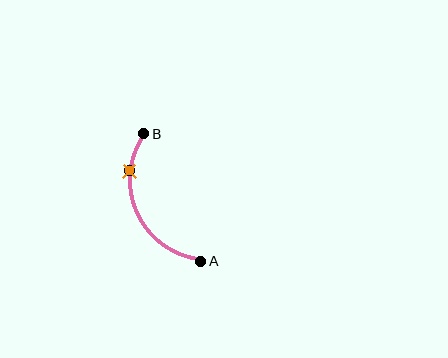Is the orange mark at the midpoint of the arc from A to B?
No. The orange mark lies on the arc but is closer to endpoint B. The arc midpoint would be at the point on the curve equidistant along the arc from both A and B.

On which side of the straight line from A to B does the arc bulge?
The arc bulges to the left of the straight line connecting A and B.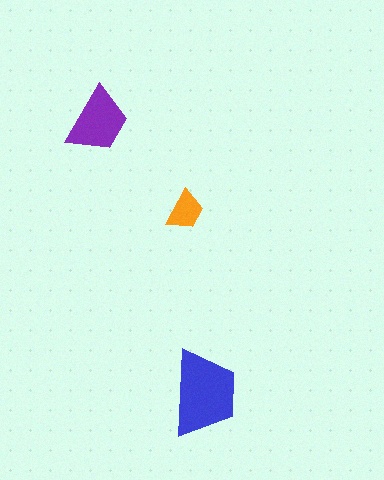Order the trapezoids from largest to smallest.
the blue one, the purple one, the orange one.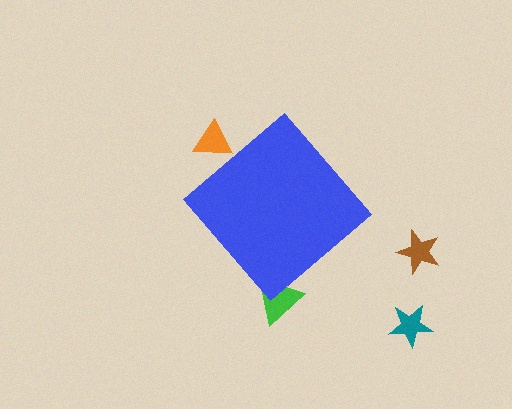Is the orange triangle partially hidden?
Yes, the orange triangle is partially hidden behind the blue diamond.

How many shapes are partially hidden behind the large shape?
2 shapes are partially hidden.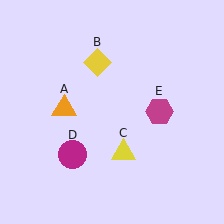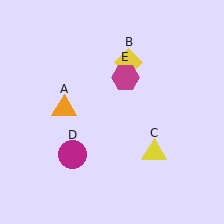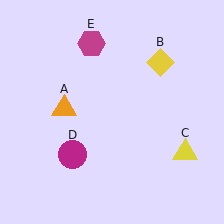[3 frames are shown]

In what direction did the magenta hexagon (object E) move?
The magenta hexagon (object E) moved up and to the left.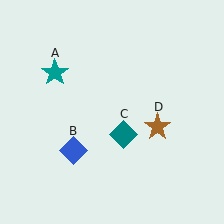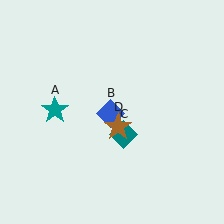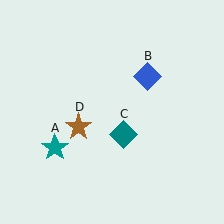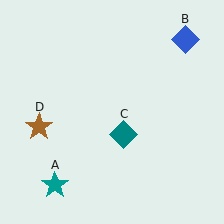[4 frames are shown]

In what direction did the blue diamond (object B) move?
The blue diamond (object B) moved up and to the right.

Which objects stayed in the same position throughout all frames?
Teal diamond (object C) remained stationary.